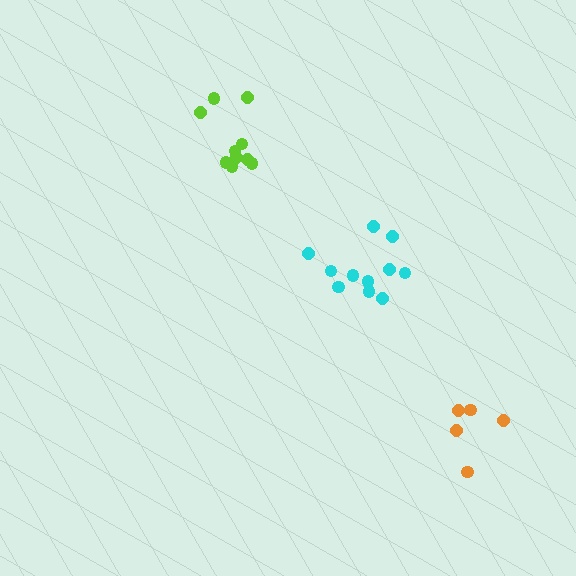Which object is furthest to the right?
The orange cluster is rightmost.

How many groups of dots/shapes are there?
There are 3 groups.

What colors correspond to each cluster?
The clusters are colored: cyan, lime, orange.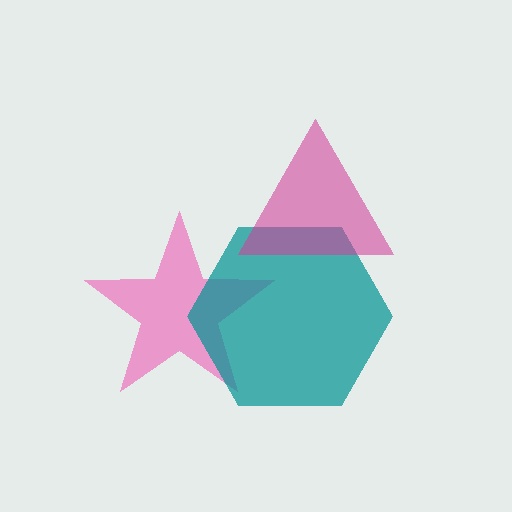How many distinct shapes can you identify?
There are 3 distinct shapes: a pink star, a teal hexagon, a magenta triangle.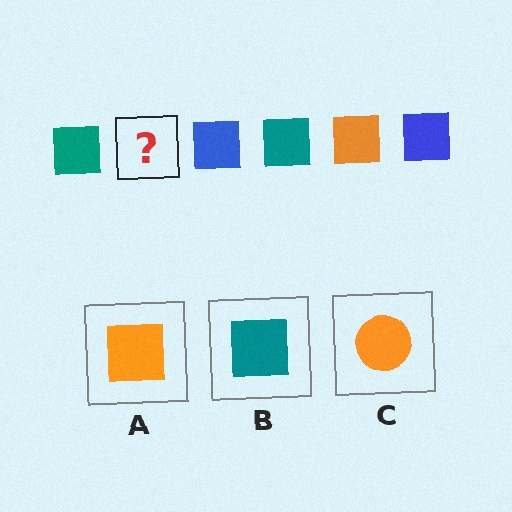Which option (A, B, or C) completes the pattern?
A.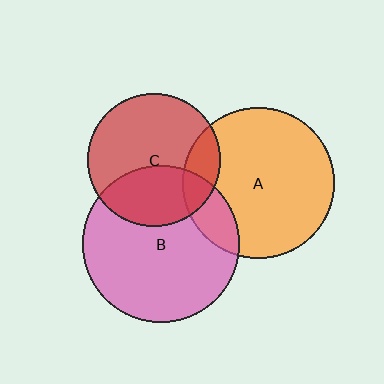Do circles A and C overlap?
Yes.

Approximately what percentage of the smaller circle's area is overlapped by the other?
Approximately 15%.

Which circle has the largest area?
Circle B (pink).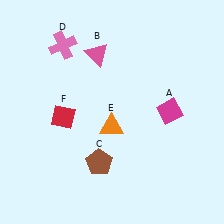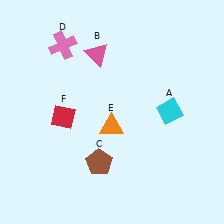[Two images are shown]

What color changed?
The diamond (A) changed from magenta in Image 1 to cyan in Image 2.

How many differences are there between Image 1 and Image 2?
There is 1 difference between the two images.